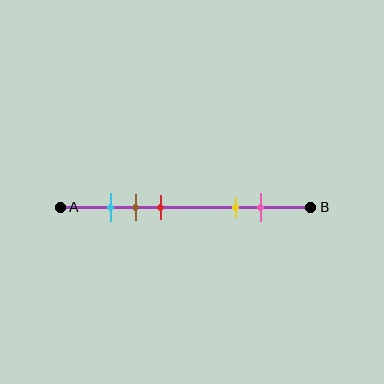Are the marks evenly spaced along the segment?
No, the marks are not evenly spaced.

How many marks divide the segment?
There are 5 marks dividing the segment.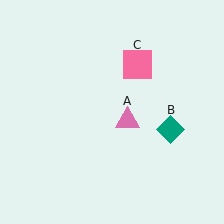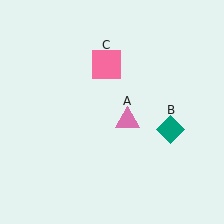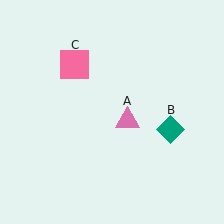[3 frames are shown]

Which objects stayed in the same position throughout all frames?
Pink triangle (object A) and teal diamond (object B) remained stationary.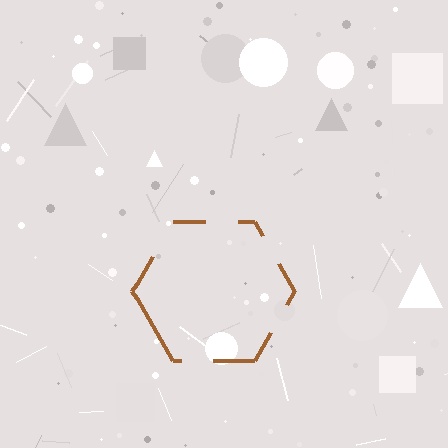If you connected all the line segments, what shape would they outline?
They would outline a hexagon.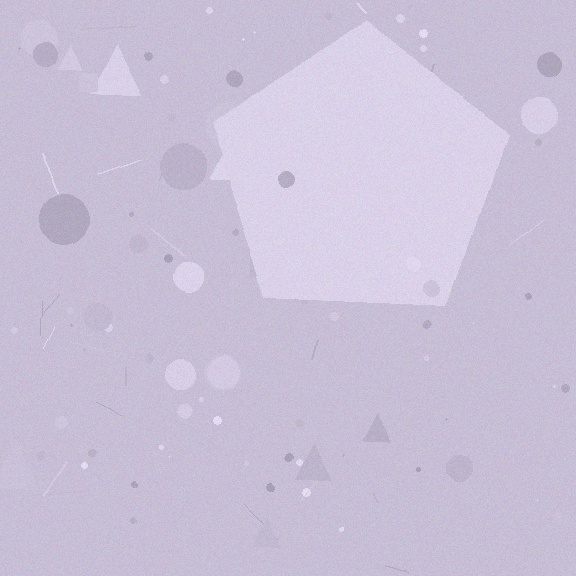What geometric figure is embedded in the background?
A pentagon is embedded in the background.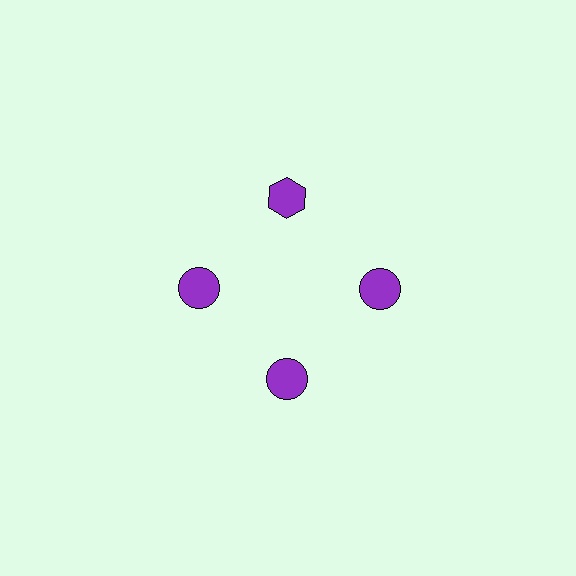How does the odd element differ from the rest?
It has a different shape: hexagon instead of circle.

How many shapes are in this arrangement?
There are 4 shapes arranged in a ring pattern.